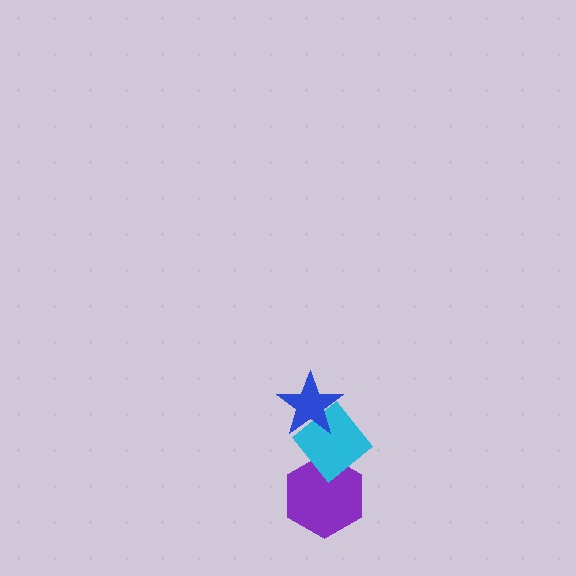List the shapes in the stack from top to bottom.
From top to bottom: the blue star, the cyan diamond, the purple hexagon.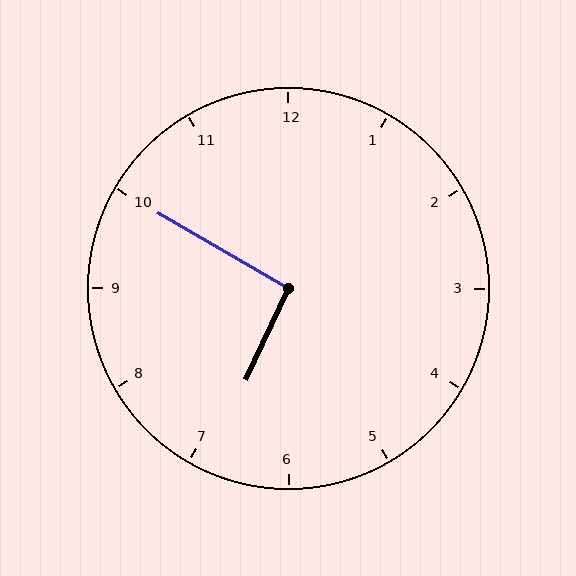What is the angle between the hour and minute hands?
Approximately 95 degrees.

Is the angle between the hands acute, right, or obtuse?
It is right.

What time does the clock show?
6:50.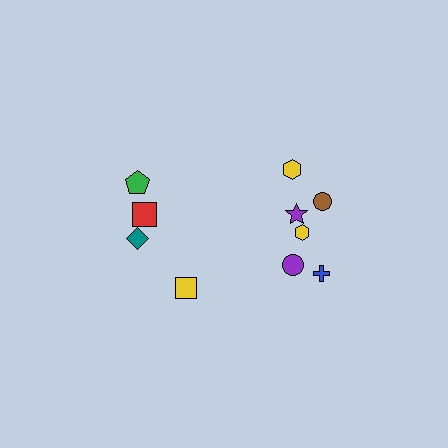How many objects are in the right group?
There are 6 objects.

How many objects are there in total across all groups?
There are 10 objects.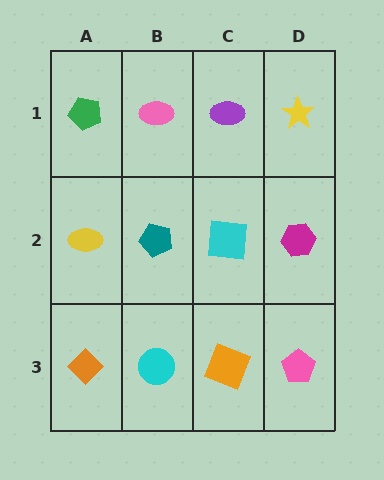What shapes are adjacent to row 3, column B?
A teal pentagon (row 2, column B), an orange diamond (row 3, column A), an orange square (row 3, column C).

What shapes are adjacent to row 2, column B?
A pink ellipse (row 1, column B), a cyan circle (row 3, column B), a yellow ellipse (row 2, column A), a cyan square (row 2, column C).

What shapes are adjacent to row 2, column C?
A purple ellipse (row 1, column C), an orange square (row 3, column C), a teal pentagon (row 2, column B), a magenta hexagon (row 2, column D).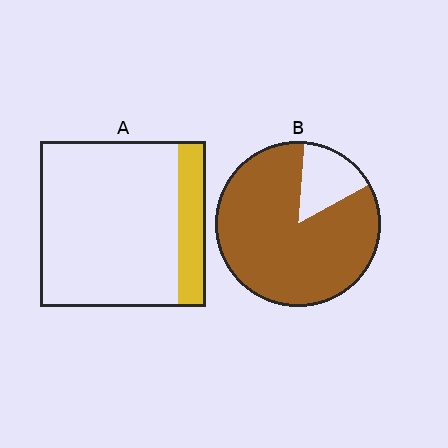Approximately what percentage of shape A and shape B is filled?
A is approximately 15% and B is approximately 85%.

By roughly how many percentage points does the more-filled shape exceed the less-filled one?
By roughly 70 percentage points (B over A).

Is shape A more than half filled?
No.